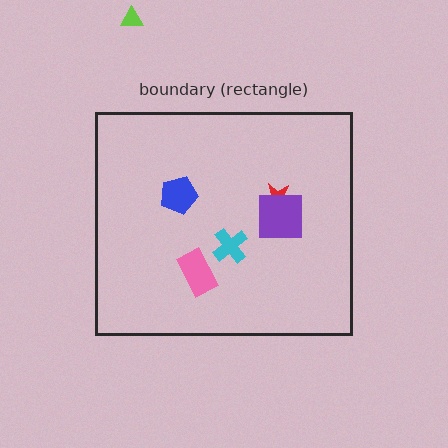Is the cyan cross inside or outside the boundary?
Inside.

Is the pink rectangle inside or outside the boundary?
Inside.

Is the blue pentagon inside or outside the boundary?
Inside.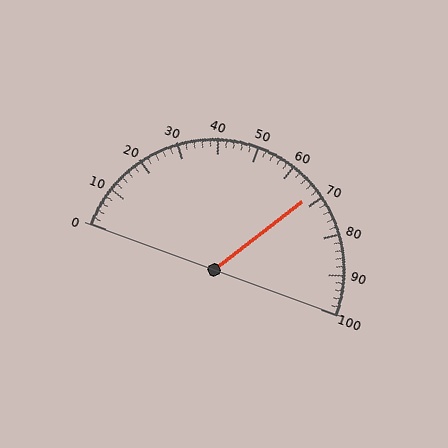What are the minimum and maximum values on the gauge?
The gauge ranges from 0 to 100.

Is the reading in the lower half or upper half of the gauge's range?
The reading is in the upper half of the range (0 to 100).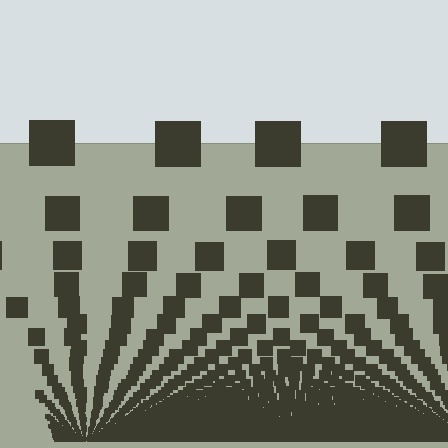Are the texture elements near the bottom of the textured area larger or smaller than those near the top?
Smaller. The gradient is inverted — elements near the bottom are smaller and denser.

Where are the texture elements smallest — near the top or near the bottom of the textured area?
Near the bottom.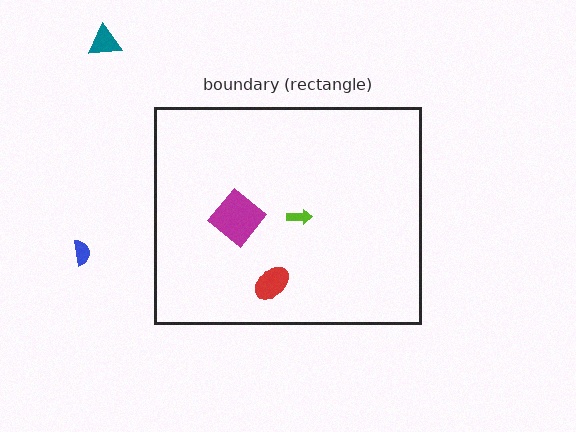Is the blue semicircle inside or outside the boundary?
Outside.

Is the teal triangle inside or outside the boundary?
Outside.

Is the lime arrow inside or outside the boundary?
Inside.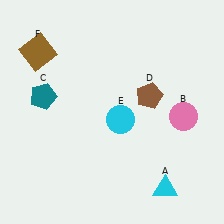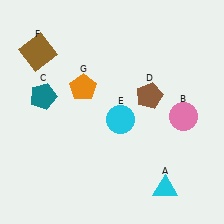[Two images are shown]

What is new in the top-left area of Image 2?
An orange pentagon (G) was added in the top-left area of Image 2.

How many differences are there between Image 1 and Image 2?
There is 1 difference between the two images.